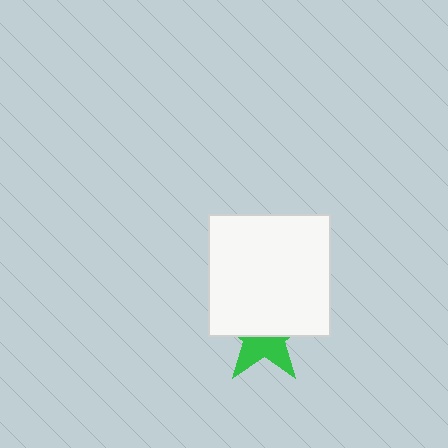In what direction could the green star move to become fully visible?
The green star could move down. That would shift it out from behind the white square entirely.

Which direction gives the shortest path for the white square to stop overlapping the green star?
Moving up gives the shortest separation.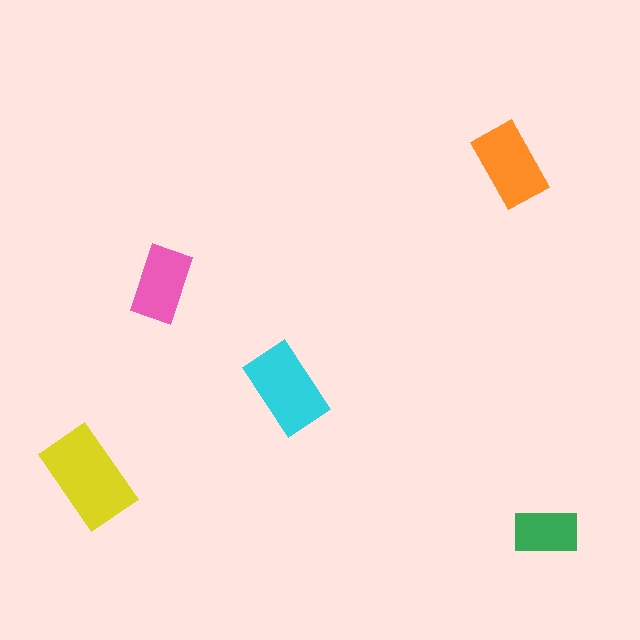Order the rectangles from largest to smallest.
the yellow one, the cyan one, the orange one, the pink one, the green one.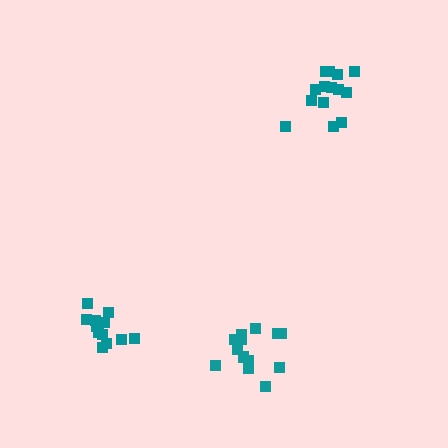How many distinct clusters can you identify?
There are 3 distinct clusters.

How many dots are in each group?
Group 1: 12 dots, Group 2: 13 dots, Group 3: 14 dots (39 total).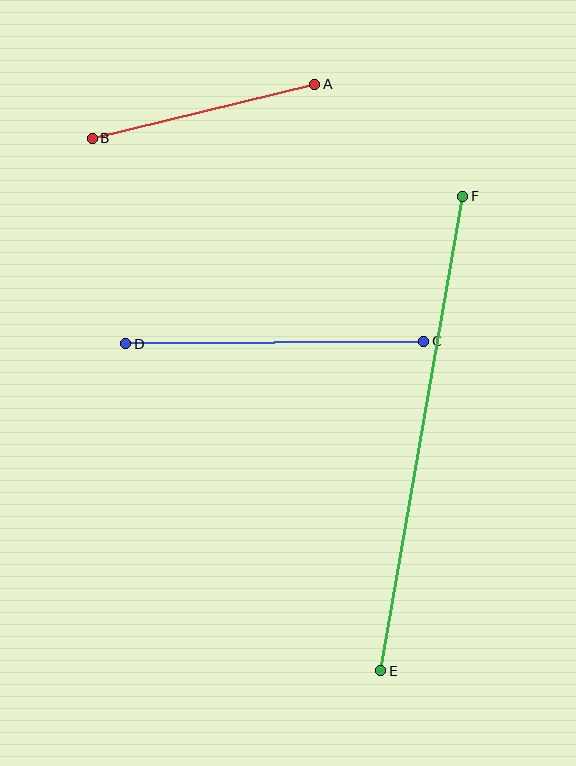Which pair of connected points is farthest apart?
Points E and F are farthest apart.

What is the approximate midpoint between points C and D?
The midpoint is at approximately (275, 343) pixels.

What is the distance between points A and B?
The distance is approximately 229 pixels.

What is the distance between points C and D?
The distance is approximately 298 pixels.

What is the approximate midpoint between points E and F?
The midpoint is at approximately (422, 434) pixels.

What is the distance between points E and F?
The distance is approximately 482 pixels.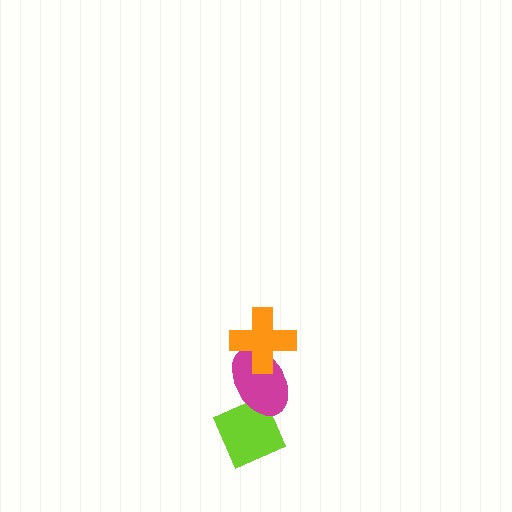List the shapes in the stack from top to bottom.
From top to bottom: the orange cross, the magenta ellipse, the lime diamond.